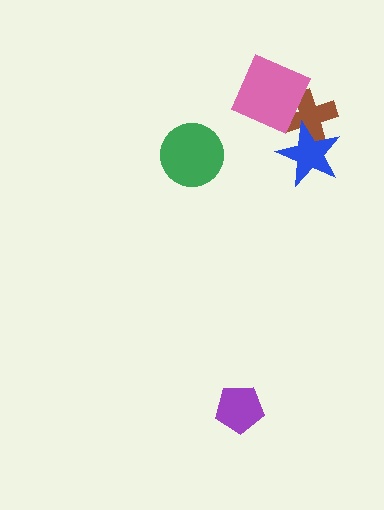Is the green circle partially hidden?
No, no other shape covers it.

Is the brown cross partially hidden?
Yes, it is partially covered by another shape.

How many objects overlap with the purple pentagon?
0 objects overlap with the purple pentagon.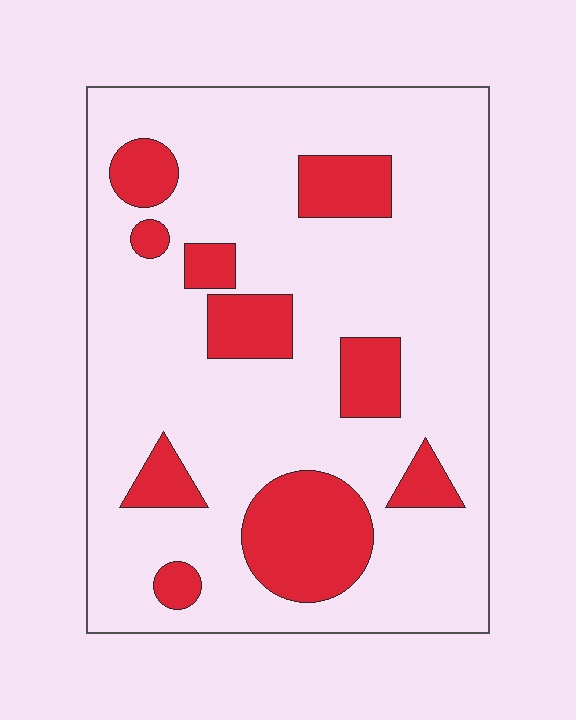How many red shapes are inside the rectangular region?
10.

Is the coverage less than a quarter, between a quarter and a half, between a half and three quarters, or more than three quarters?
Less than a quarter.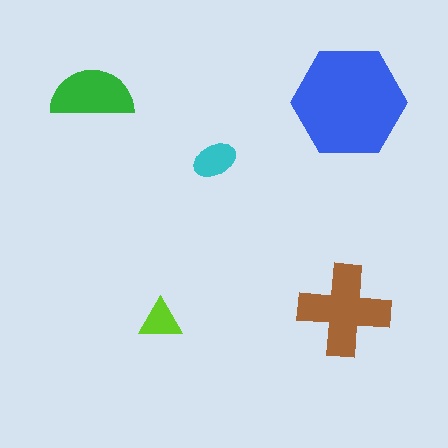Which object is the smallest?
The lime triangle.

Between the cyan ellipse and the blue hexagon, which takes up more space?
The blue hexagon.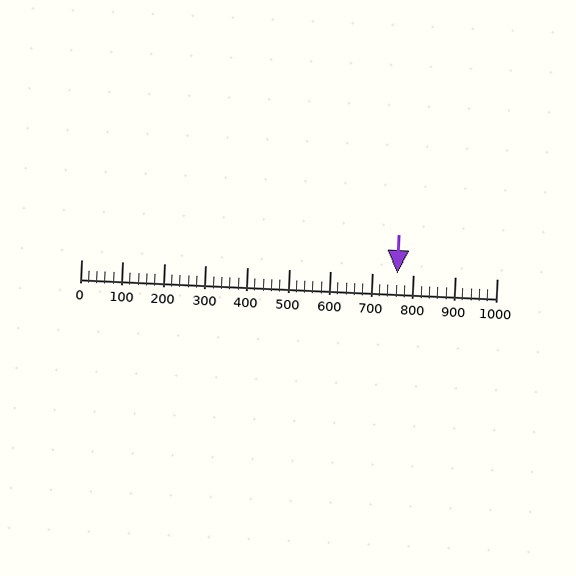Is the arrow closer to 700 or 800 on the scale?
The arrow is closer to 800.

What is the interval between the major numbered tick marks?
The major tick marks are spaced 100 units apart.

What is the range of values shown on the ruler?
The ruler shows values from 0 to 1000.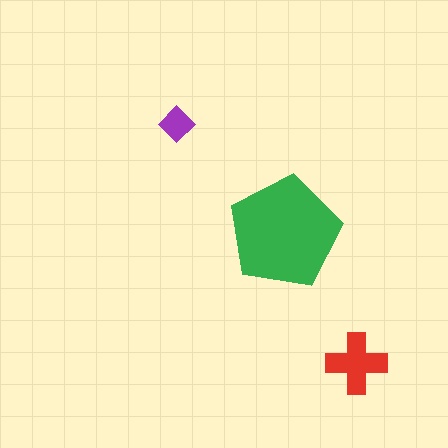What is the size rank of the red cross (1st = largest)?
2nd.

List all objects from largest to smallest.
The green pentagon, the red cross, the purple diamond.